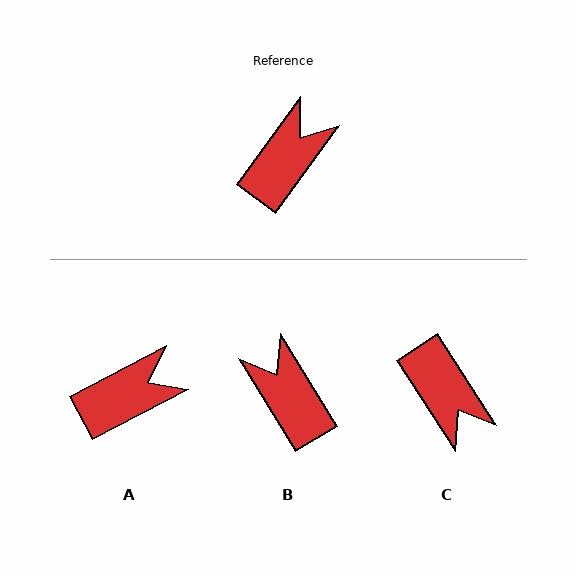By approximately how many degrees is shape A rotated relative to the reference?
Approximately 27 degrees clockwise.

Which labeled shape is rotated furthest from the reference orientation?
C, about 111 degrees away.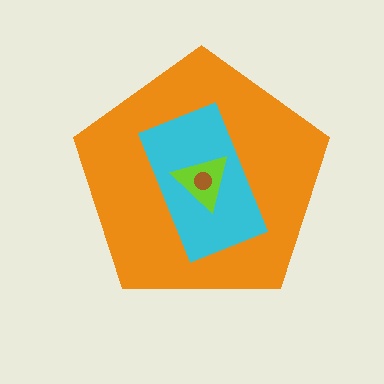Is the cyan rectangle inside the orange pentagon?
Yes.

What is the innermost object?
The brown circle.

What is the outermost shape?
The orange pentagon.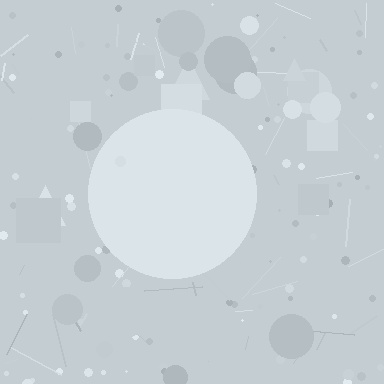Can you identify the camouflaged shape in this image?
The camouflaged shape is a circle.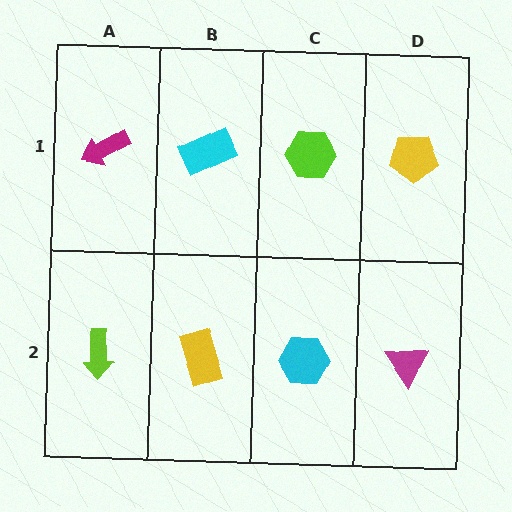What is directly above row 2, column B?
A cyan rectangle.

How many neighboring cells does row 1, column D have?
2.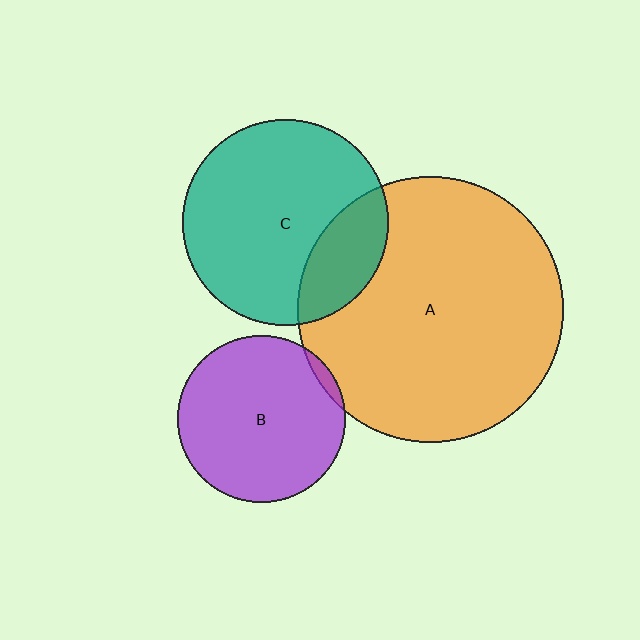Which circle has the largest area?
Circle A (orange).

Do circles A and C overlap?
Yes.